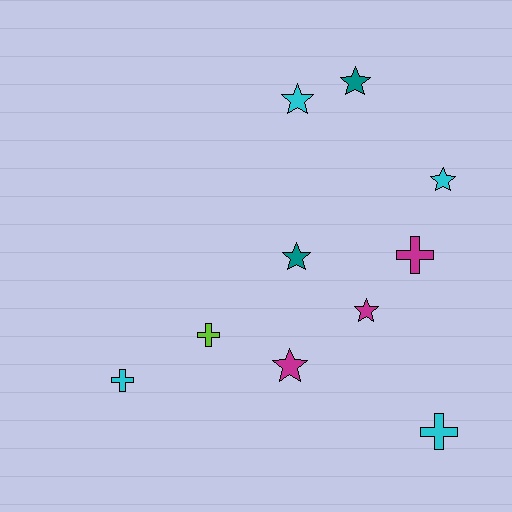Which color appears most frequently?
Cyan, with 4 objects.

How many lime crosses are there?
There is 1 lime cross.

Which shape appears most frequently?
Star, with 6 objects.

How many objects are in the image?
There are 10 objects.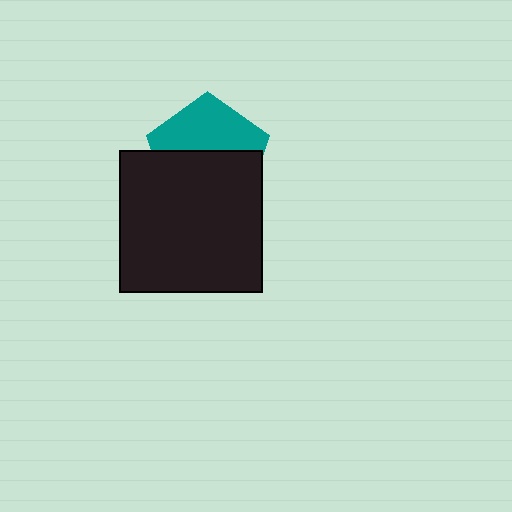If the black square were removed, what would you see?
You would see the complete teal pentagon.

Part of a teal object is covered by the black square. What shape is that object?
It is a pentagon.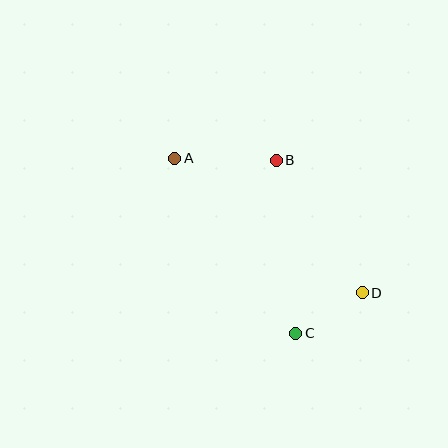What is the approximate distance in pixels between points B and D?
The distance between B and D is approximately 158 pixels.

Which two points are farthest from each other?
Points A and D are farthest from each other.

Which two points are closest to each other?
Points C and D are closest to each other.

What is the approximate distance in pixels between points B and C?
The distance between B and C is approximately 174 pixels.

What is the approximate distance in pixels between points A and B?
The distance between A and B is approximately 102 pixels.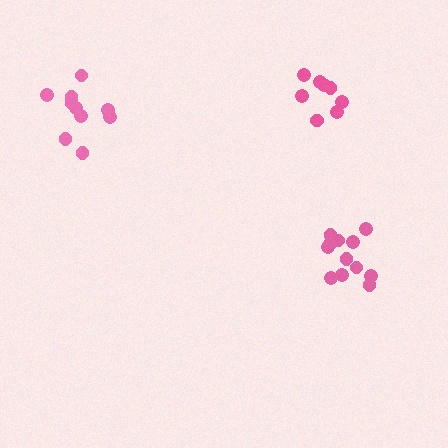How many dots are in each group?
Group 1: 10 dots, Group 2: 12 dots, Group 3: 8 dots (30 total).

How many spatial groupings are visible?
There are 3 spatial groupings.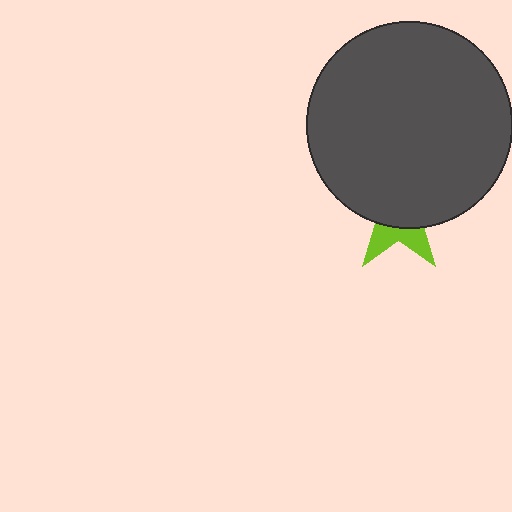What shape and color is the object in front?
The object in front is a dark gray circle.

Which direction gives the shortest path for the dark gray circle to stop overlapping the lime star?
Moving up gives the shortest separation.